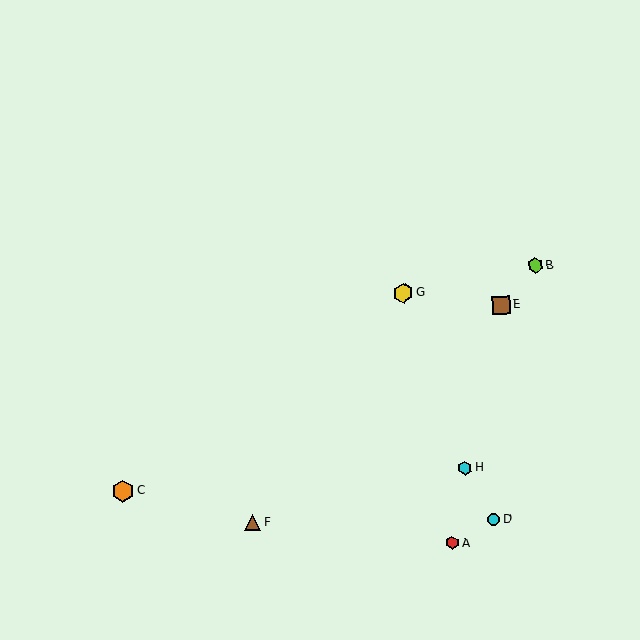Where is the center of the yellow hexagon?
The center of the yellow hexagon is at (403, 293).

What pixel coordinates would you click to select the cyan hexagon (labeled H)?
Click at (465, 468) to select the cyan hexagon H.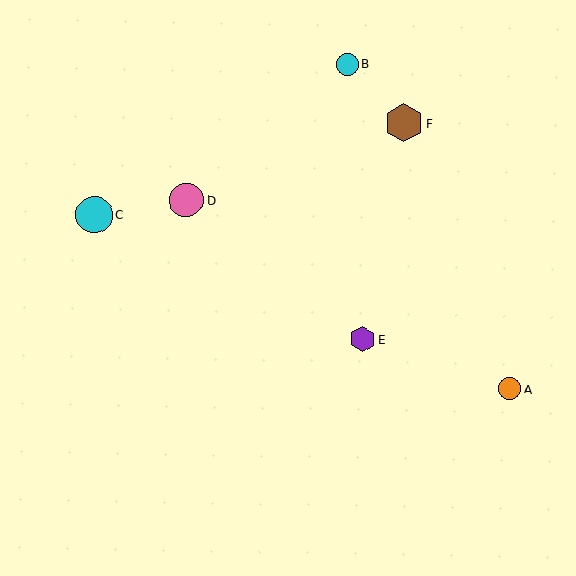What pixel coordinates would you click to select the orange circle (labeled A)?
Click at (510, 389) to select the orange circle A.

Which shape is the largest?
The brown hexagon (labeled F) is the largest.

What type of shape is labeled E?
Shape E is a purple hexagon.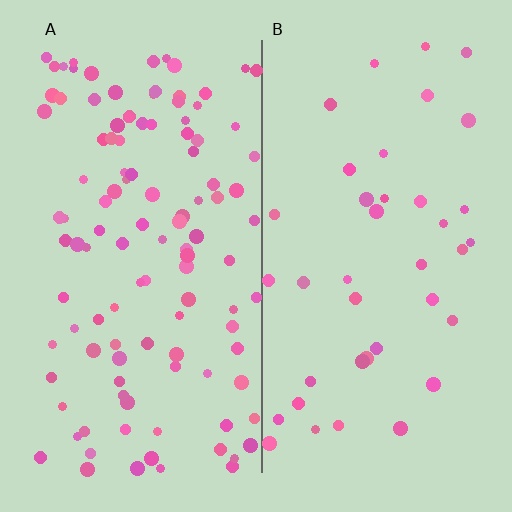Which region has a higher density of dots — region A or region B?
A (the left).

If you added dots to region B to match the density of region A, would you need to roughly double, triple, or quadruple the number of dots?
Approximately triple.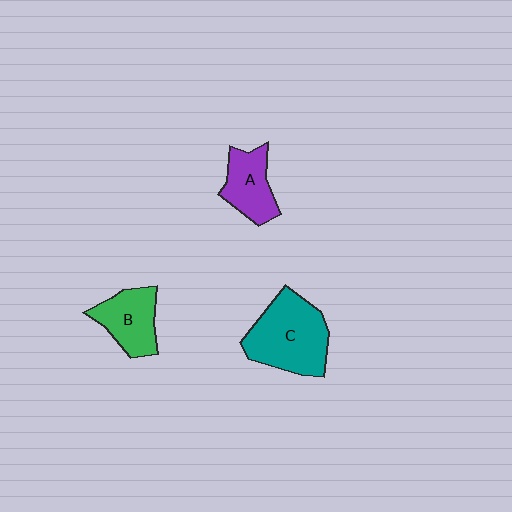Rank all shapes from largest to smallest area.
From largest to smallest: C (teal), B (green), A (purple).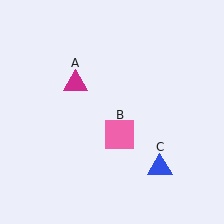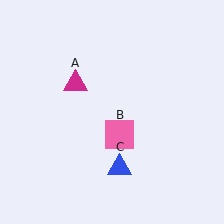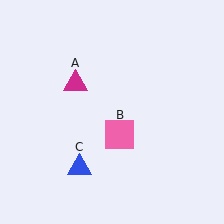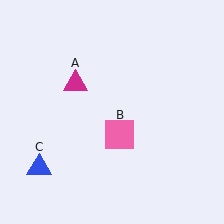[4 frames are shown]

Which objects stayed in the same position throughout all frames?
Magenta triangle (object A) and pink square (object B) remained stationary.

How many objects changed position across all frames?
1 object changed position: blue triangle (object C).